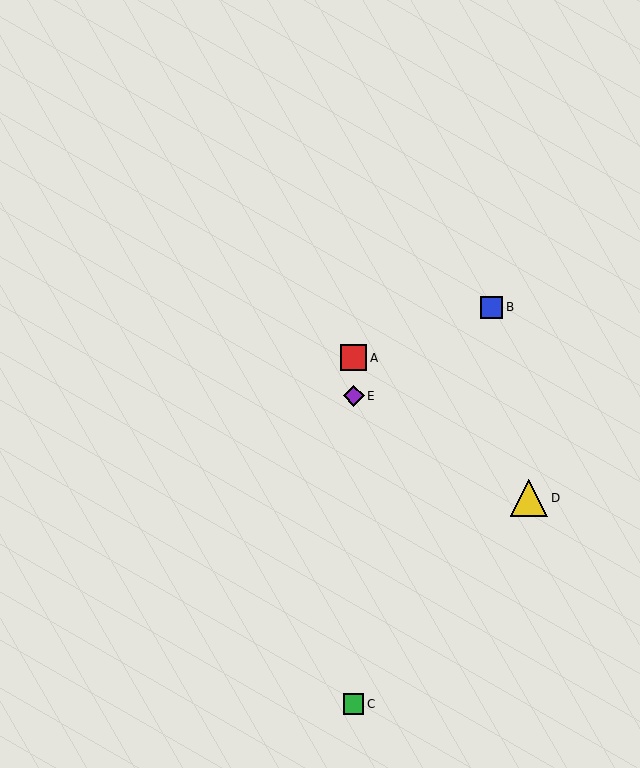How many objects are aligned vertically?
3 objects (A, C, E) are aligned vertically.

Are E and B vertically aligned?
No, E is at x≈354 and B is at x≈492.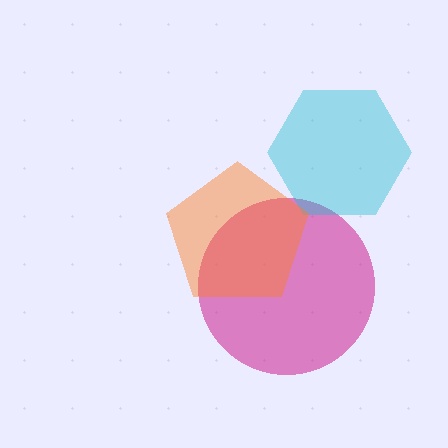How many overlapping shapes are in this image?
There are 3 overlapping shapes in the image.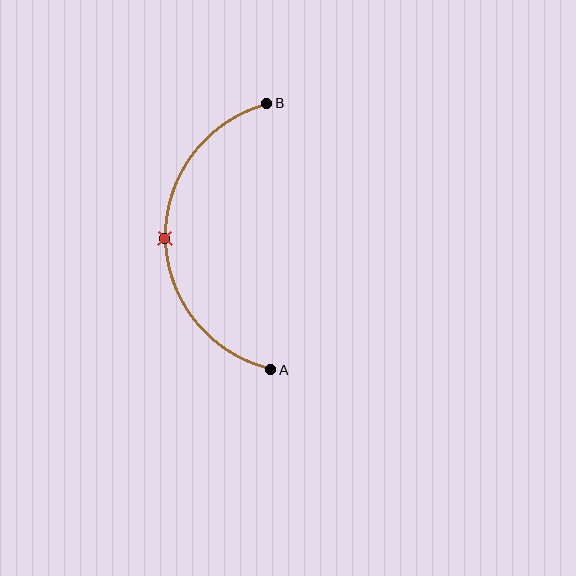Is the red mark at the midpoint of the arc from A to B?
Yes. The red mark lies on the arc at equal arc-length from both A and B — it is the arc midpoint.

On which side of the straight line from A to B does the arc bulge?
The arc bulges to the left of the straight line connecting A and B.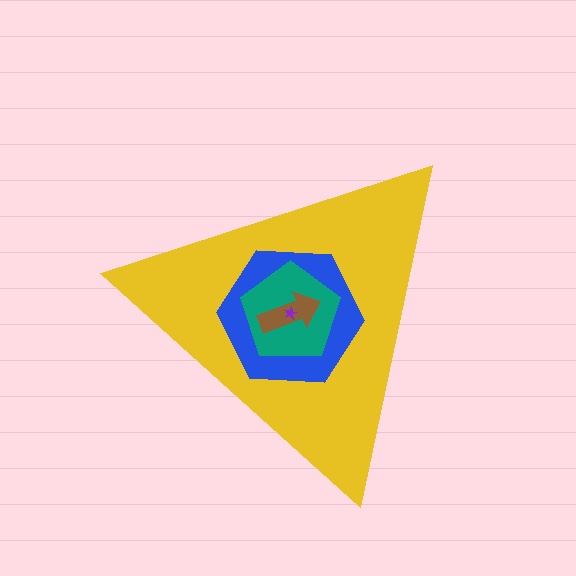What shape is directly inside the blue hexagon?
The teal pentagon.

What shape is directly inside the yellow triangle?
The blue hexagon.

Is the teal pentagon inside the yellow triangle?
Yes.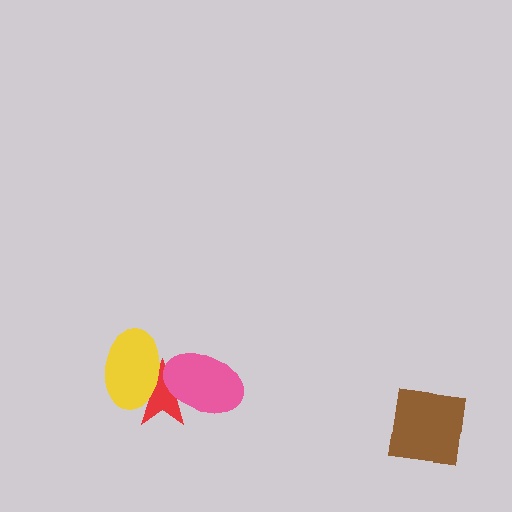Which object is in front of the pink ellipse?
The yellow ellipse is in front of the pink ellipse.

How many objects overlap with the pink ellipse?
2 objects overlap with the pink ellipse.